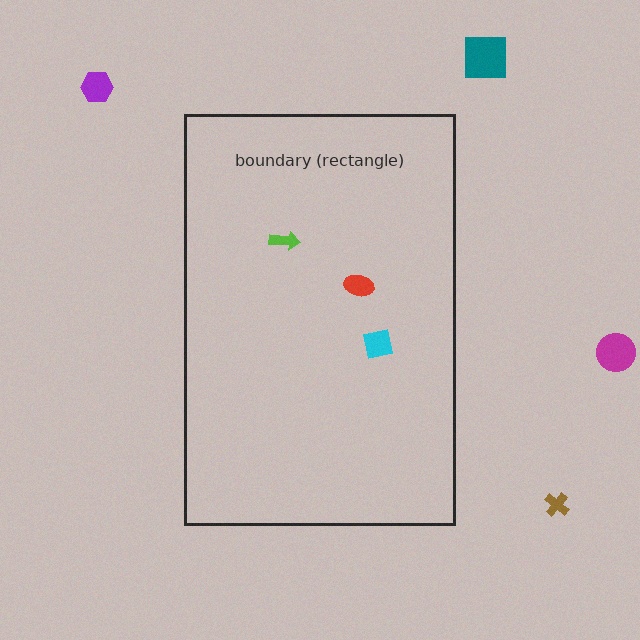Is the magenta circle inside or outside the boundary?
Outside.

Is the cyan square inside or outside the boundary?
Inside.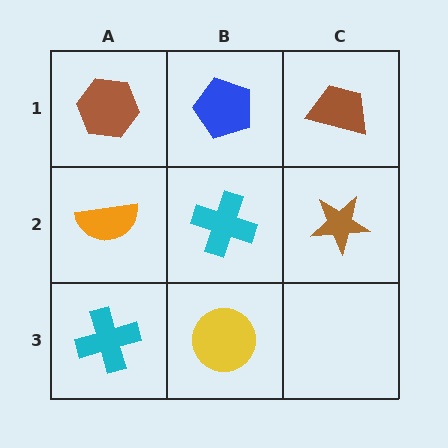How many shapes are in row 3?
2 shapes.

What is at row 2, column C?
A brown star.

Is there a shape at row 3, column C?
No, that cell is empty.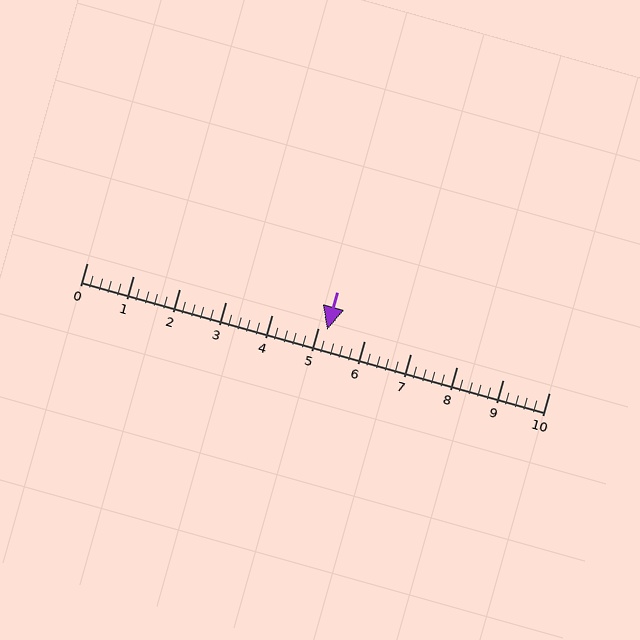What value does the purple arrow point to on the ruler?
The purple arrow points to approximately 5.2.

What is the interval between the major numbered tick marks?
The major tick marks are spaced 1 units apart.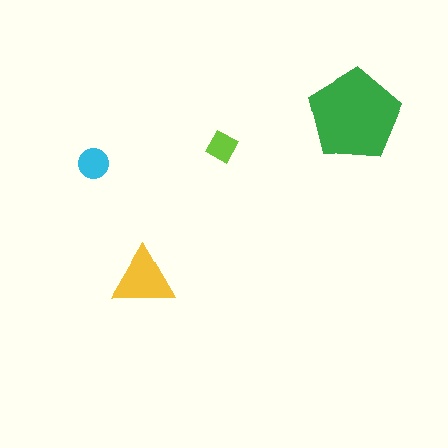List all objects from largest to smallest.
The green pentagon, the yellow triangle, the cyan circle, the lime diamond.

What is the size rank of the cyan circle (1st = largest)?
3rd.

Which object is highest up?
The green pentagon is topmost.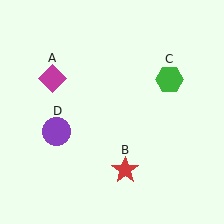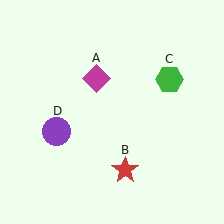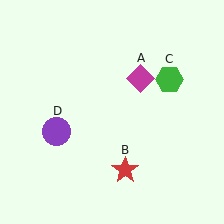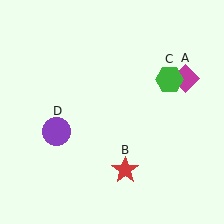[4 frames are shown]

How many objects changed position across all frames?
1 object changed position: magenta diamond (object A).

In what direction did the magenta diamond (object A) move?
The magenta diamond (object A) moved right.